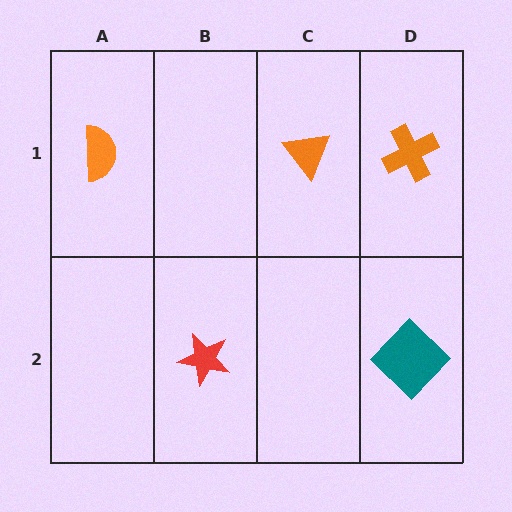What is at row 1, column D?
An orange cross.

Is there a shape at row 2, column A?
No, that cell is empty.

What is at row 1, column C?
An orange triangle.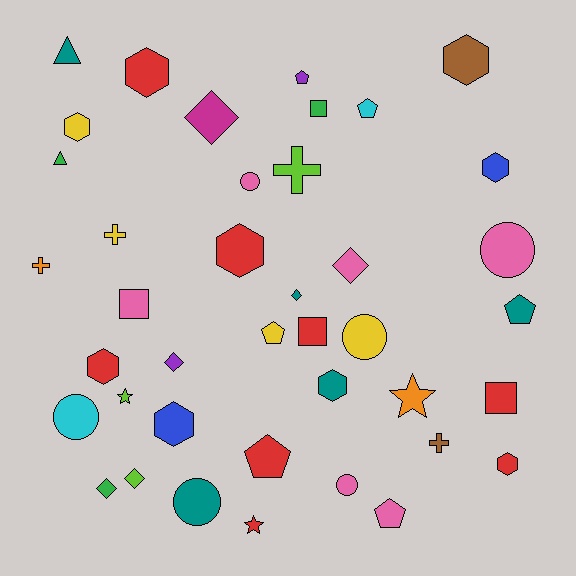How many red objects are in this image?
There are 8 red objects.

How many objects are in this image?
There are 40 objects.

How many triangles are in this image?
There are 2 triangles.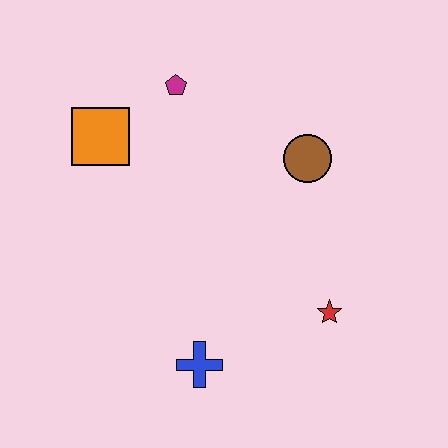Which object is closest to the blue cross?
The red star is closest to the blue cross.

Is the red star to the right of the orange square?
Yes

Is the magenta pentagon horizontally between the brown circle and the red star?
No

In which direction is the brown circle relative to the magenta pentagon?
The brown circle is to the right of the magenta pentagon.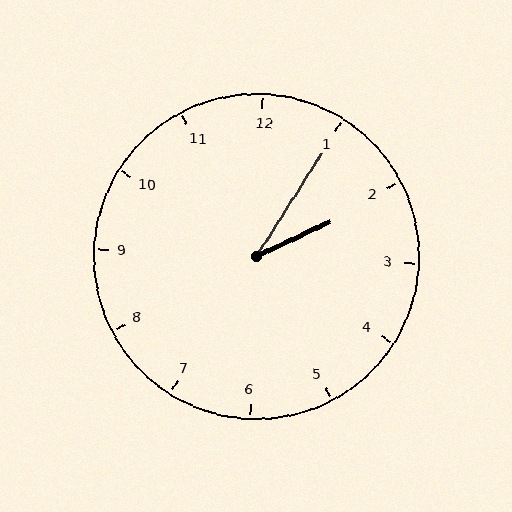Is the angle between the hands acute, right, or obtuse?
It is acute.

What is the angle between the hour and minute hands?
Approximately 32 degrees.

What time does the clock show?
2:05.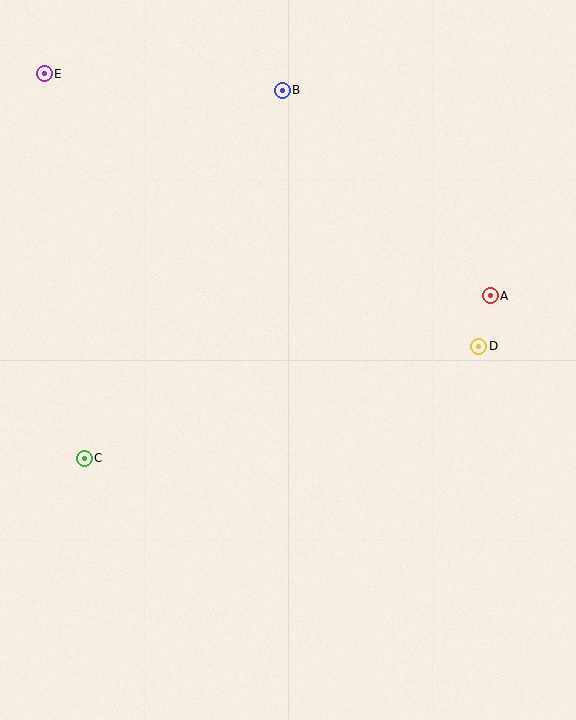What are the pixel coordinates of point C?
Point C is at (84, 458).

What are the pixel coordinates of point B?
Point B is at (282, 90).